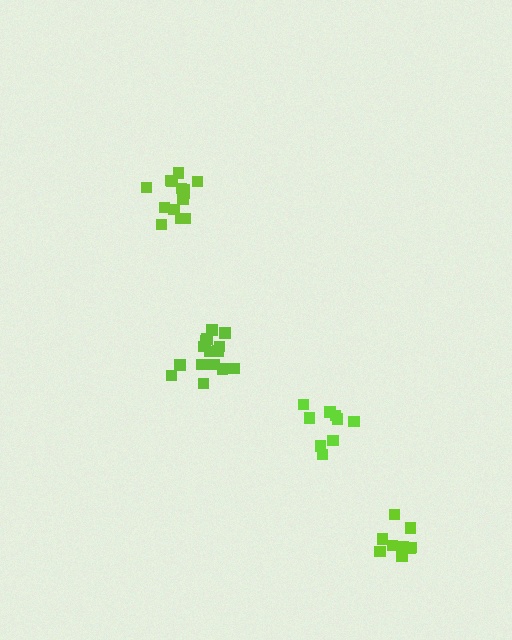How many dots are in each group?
Group 1: 9 dots, Group 2: 14 dots, Group 3: 15 dots, Group 4: 9 dots (47 total).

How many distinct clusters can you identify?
There are 4 distinct clusters.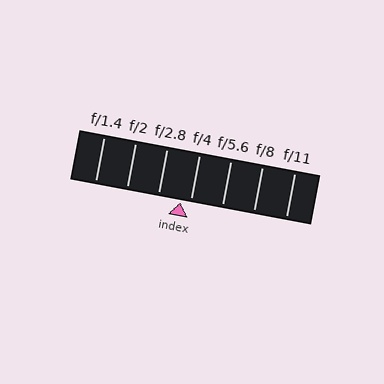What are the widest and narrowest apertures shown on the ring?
The widest aperture shown is f/1.4 and the narrowest is f/11.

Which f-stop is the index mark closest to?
The index mark is closest to f/4.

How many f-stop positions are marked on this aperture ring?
There are 7 f-stop positions marked.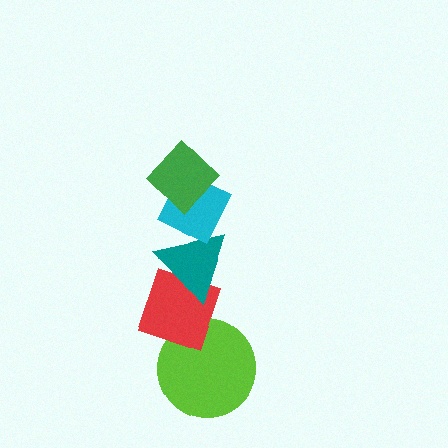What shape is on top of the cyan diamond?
The green diamond is on top of the cyan diamond.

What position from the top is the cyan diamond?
The cyan diamond is 2nd from the top.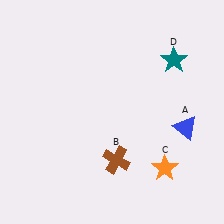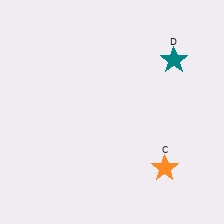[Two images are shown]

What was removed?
The blue triangle (A), the brown cross (B) were removed in Image 2.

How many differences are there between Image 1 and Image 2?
There are 2 differences between the two images.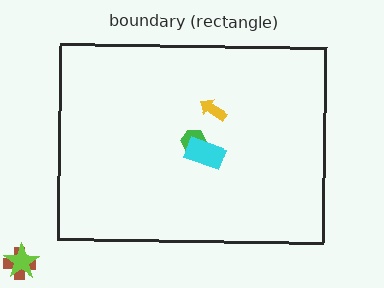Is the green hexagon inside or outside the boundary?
Inside.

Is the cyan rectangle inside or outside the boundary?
Inside.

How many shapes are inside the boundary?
3 inside, 2 outside.